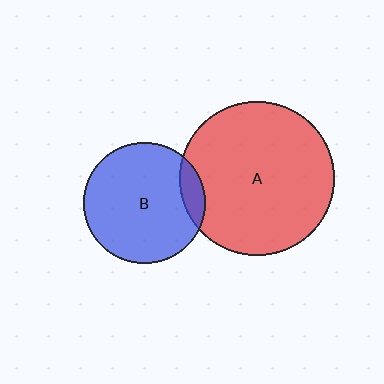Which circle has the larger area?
Circle A (red).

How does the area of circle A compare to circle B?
Approximately 1.6 times.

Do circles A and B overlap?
Yes.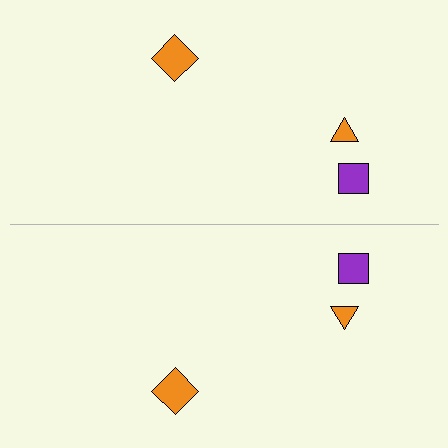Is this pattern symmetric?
Yes, this pattern has bilateral (reflection) symmetry.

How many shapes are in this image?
There are 6 shapes in this image.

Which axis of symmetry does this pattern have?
The pattern has a horizontal axis of symmetry running through the center of the image.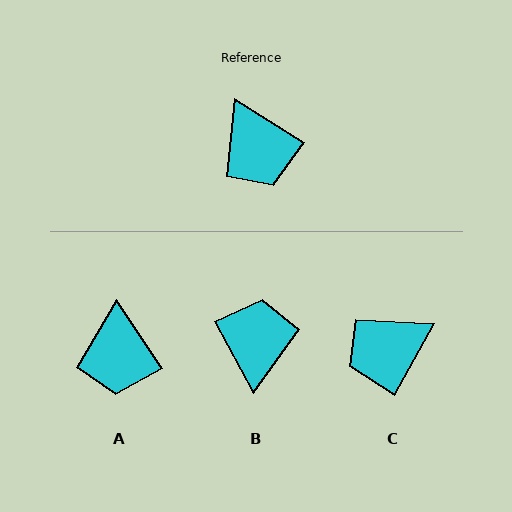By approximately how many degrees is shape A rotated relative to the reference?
Approximately 25 degrees clockwise.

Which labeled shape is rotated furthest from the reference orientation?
B, about 151 degrees away.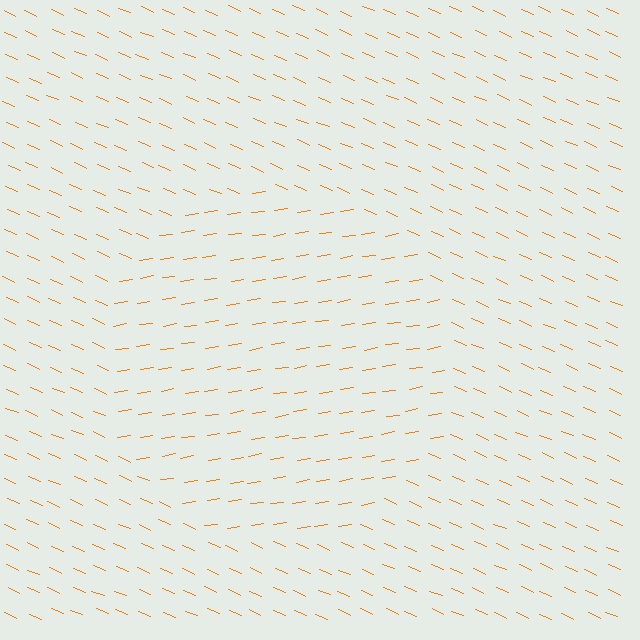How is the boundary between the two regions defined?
The boundary is defined purely by a change in line orientation (approximately 32 degrees difference). All lines are the same color and thickness.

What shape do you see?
I see a circle.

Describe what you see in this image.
The image is filled with small orange line segments. A circle region in the image has lines oriented differently from the surrounding lines, creating a visible texture boundary.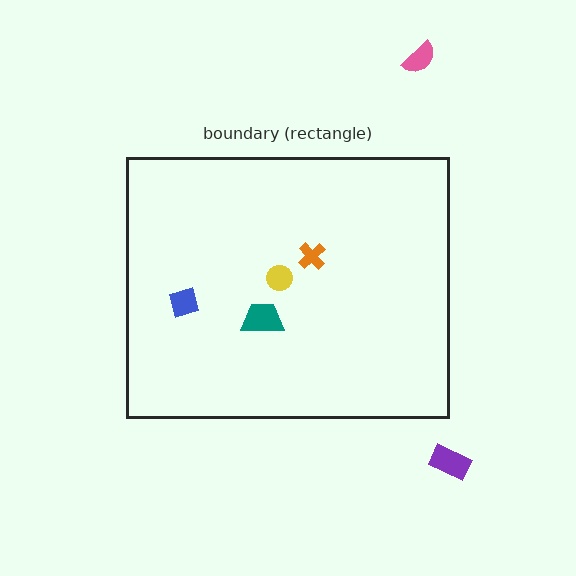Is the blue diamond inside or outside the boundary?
Inside.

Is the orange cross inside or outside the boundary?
Inside.